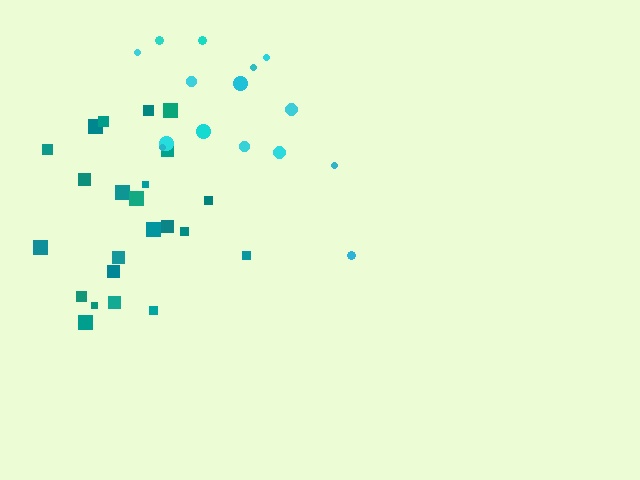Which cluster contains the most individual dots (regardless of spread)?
Teal (24).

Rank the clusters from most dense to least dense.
teal, cyan.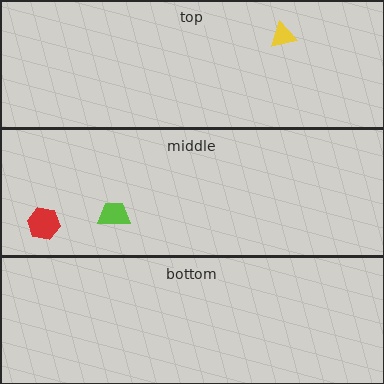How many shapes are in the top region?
1.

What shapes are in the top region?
The yellow triangle.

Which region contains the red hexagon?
The middle region.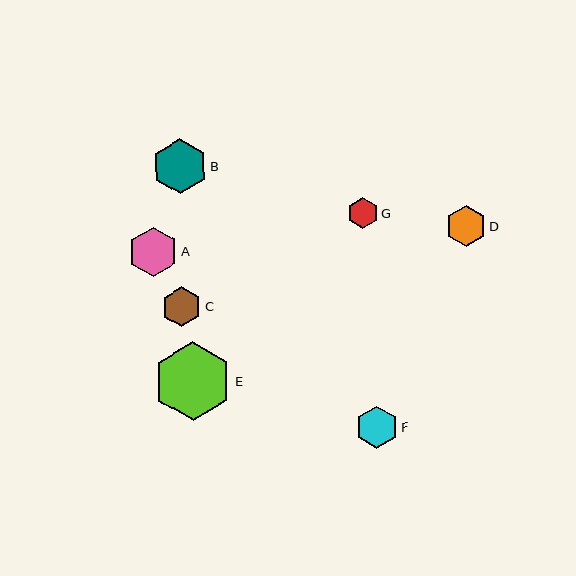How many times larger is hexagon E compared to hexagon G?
Hexagon E is approximately 2.5 times the size of hexagon G.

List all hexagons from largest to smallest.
From largest to smallest: E, B, A, F, D, C, G.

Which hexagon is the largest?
Hexagon E is the largest with a size of approximately 78 pixels.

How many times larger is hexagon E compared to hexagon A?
Hexagon E is approximately 1.6 times the size of hexagon A.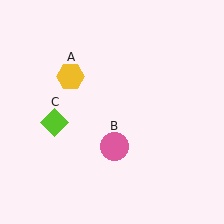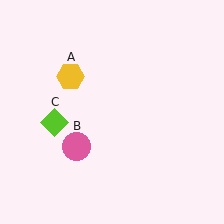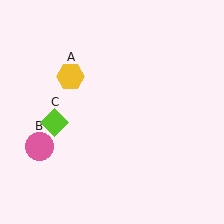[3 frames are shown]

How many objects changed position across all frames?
1 object changed position: pink circle (object B).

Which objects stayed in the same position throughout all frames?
Yellow hexagon (object A) and lime diamond (object C) remained stationary.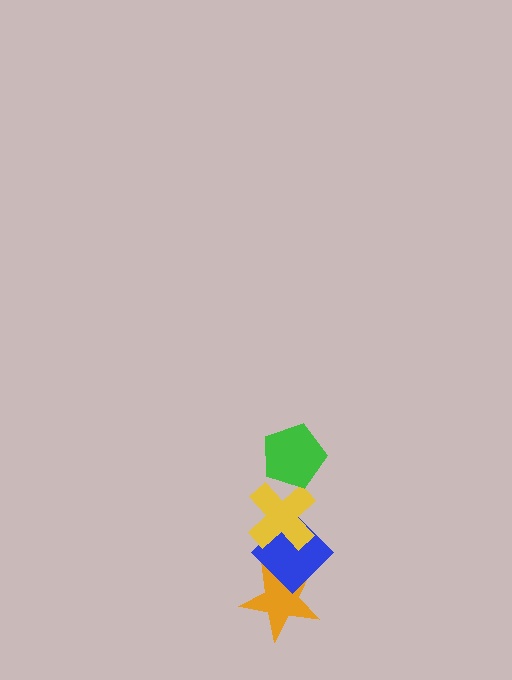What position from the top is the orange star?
The orange star is 4th from the top.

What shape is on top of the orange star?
The blue diamond is on top of the orange star.